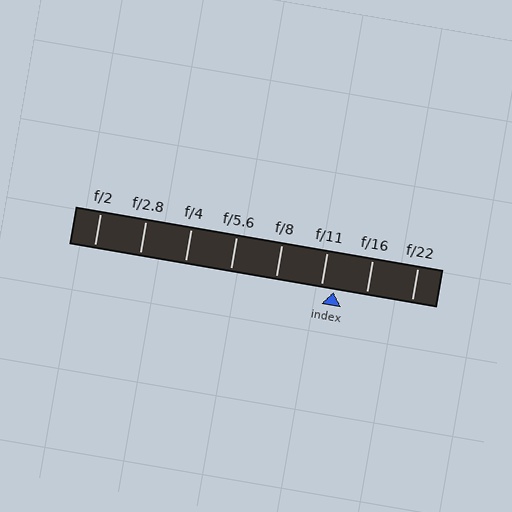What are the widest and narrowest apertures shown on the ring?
The widest aperture shown is f/2 and the narrowest is f/22.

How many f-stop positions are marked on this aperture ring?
There are 8 f-stop positions marked.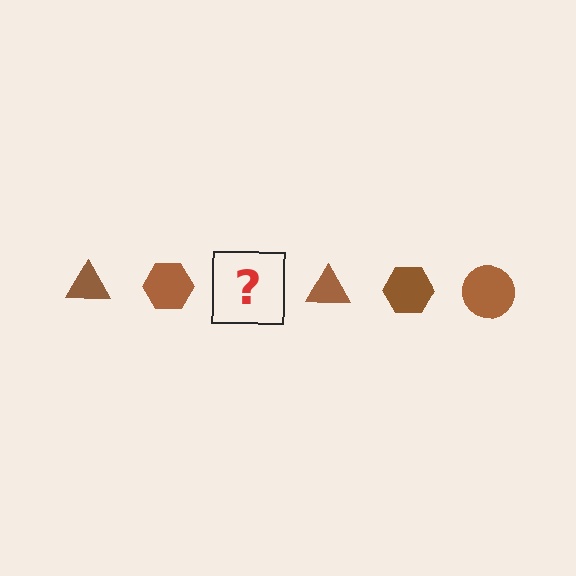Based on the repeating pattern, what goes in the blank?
The blank should be a brown circle.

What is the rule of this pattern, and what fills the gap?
The rule is that the pattern cycles through triangle, hexagon, circle shapes in brown. The gap should be filled with a brown circle.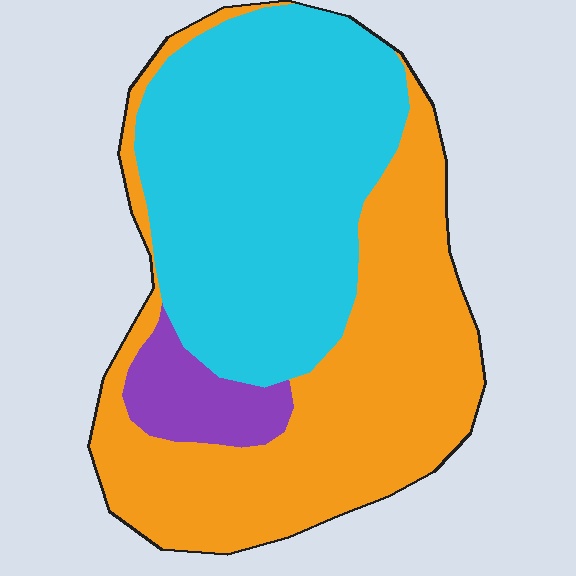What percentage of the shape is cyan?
Cyan covers 47% of the shape.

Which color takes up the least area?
Purple, at roughly 10%.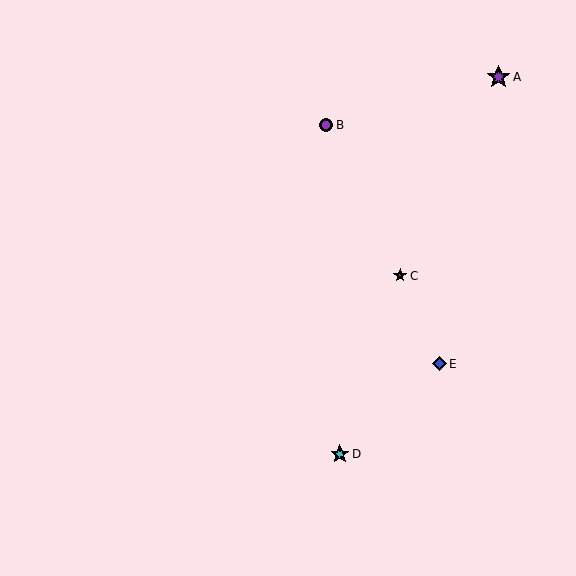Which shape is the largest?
The purple star (labeled A) is the largest.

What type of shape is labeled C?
Shape C is a purple star.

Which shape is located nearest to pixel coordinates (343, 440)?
The cyan star (labeled D) at (340, 454) is nearest to that location.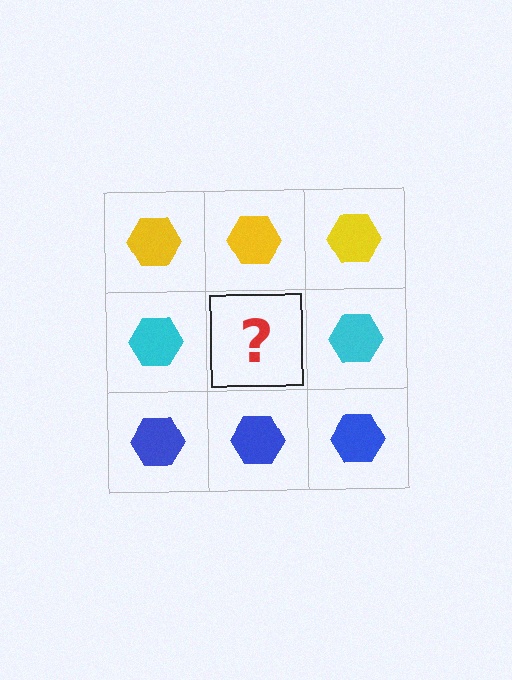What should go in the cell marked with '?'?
The missing cell should contain a cyan hexagon.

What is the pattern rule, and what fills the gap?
The rule is that each row has a consistent color. The gap should be filled with a cyan hexagon.